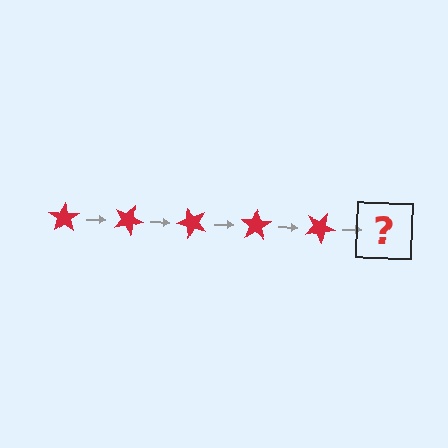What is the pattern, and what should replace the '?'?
The pattern is that the star rotates 25 degrees each step. The '?' should be a red star rotated 125 degrees.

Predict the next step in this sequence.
The next step is a red star rotated 125 degrees.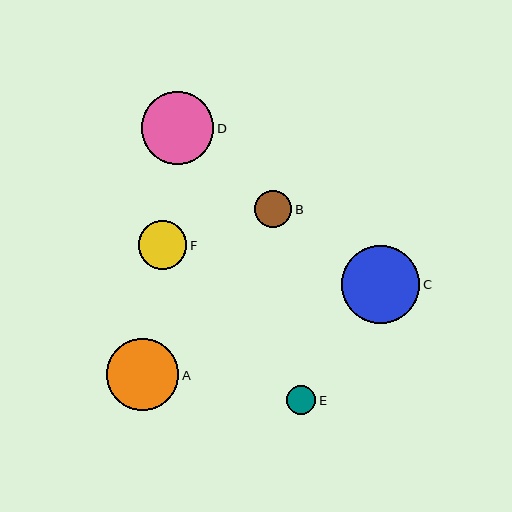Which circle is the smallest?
Circle E is the smallest with a size of approximately 29 pixels.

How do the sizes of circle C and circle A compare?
Circle C and circle A are approximately the same size.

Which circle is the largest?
Circle C is the largest with a size of approximately 79 pixels.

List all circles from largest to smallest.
From largest to smallest: C, D, A, F, B, E.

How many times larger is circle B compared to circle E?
Circle B is approximately 1.3 times the size of circle E.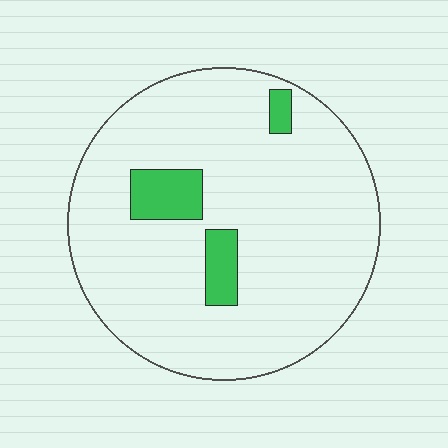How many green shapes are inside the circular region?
3.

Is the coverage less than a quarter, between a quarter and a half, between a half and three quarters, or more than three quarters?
Less than a quarter.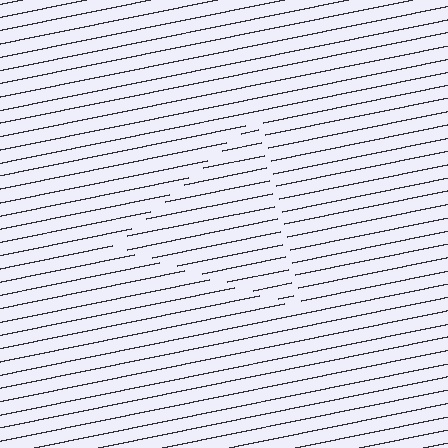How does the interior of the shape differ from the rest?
The interior of the shape contains the same grating, shifted by half a period — the contour is defined by the phase discontinuity where line-ends from the inner and outer gratings abut.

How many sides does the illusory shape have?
3 sides — the line-ends trace a triangle.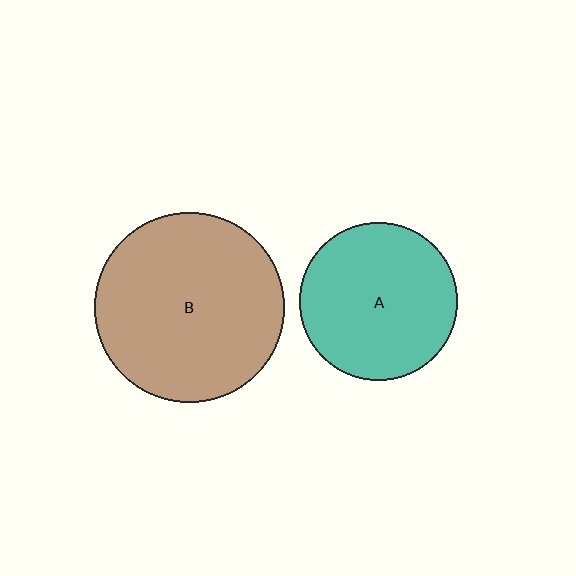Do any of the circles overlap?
No, none of the circles overlap.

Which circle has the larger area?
Circle B (brown).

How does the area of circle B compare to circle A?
Approximately 1.4 times.